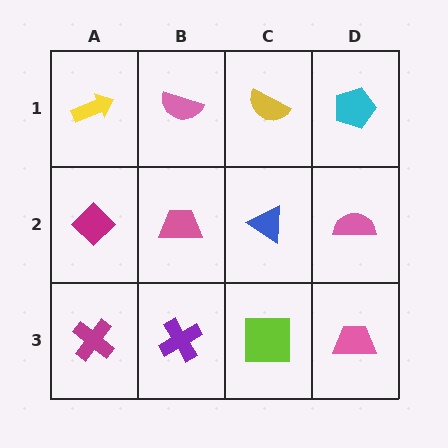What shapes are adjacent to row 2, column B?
A pink semicircle (row 1, column B), a purple cross (row 3, column B), a magenta diamond (row 2, column A), a blue triangle (row 2, column C).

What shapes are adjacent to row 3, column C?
A blue triangle (row 2, column C), a purple cross (row 3, column B), a pink trapezoid (row 3, column D).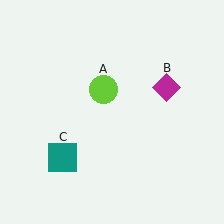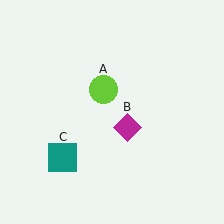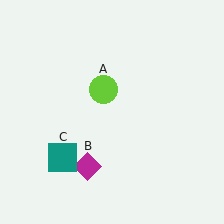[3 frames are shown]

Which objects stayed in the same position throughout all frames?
Lime circle (object A) and teal square (object C) remained stationary.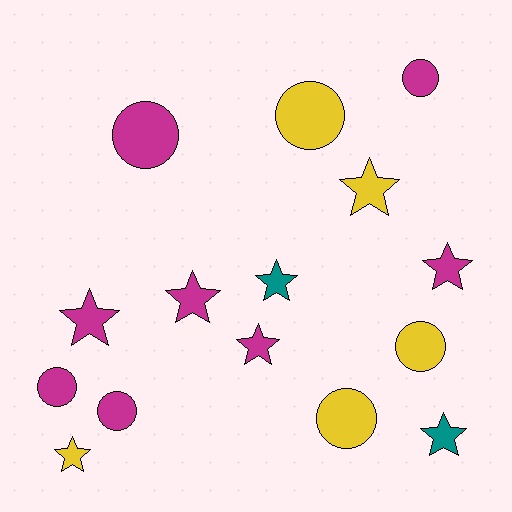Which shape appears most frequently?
Star, with 8 objects.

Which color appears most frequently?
Magenta, with 8 objects.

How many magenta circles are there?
There are 4 magenta circles.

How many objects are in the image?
There are 15 objects.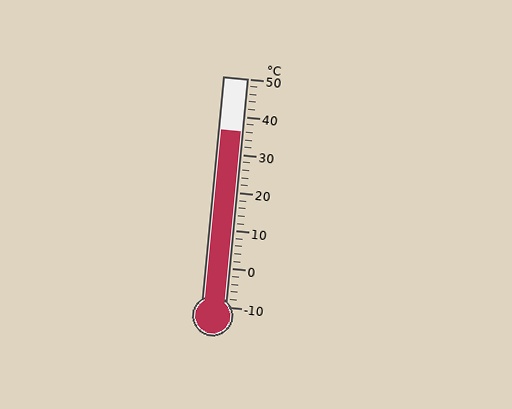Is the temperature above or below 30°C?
The temperature is above 30°C.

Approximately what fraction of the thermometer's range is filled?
The thermometer is filled to approximately 75% of its range.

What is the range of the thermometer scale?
The thermometer scale ranges from -10°C to 50°C.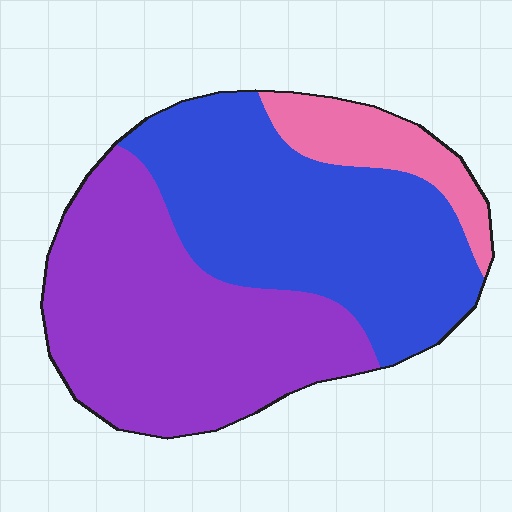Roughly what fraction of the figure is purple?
Purple covers about 45% of the figure.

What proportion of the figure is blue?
Blue takes up about two fifths (2/5) of the figure.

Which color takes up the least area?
Pink, at roughly 10%.